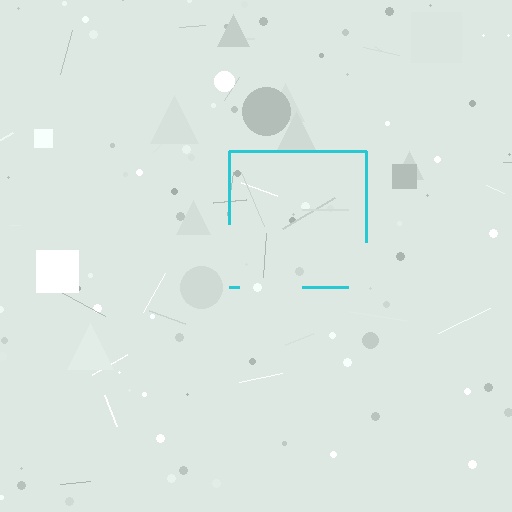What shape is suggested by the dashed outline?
The dashed outline suggests a square.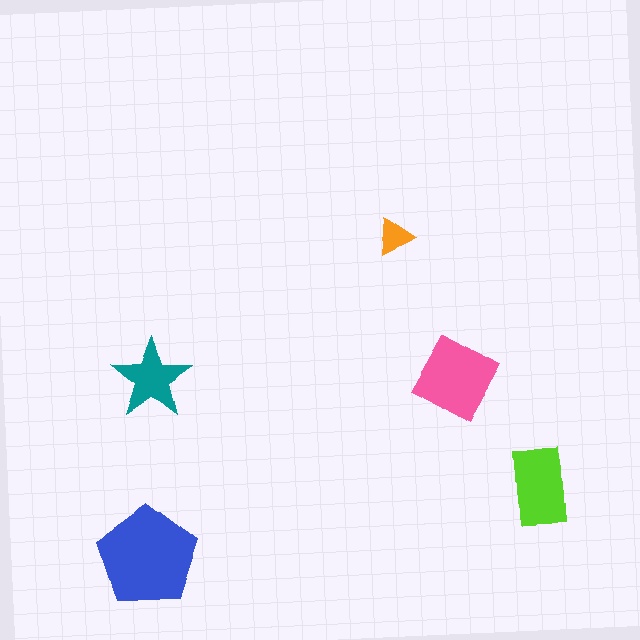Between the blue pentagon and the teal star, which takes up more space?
The blue pentagon.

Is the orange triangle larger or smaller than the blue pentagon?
Smaller.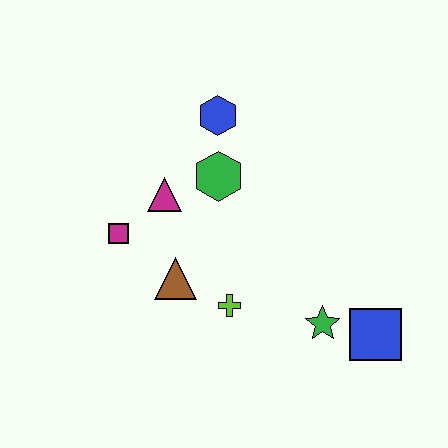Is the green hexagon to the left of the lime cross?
Yes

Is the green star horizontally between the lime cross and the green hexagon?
No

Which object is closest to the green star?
The blue square is closest to the green star.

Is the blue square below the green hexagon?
Yes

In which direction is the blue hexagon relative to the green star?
The blue hexagon is above the green star.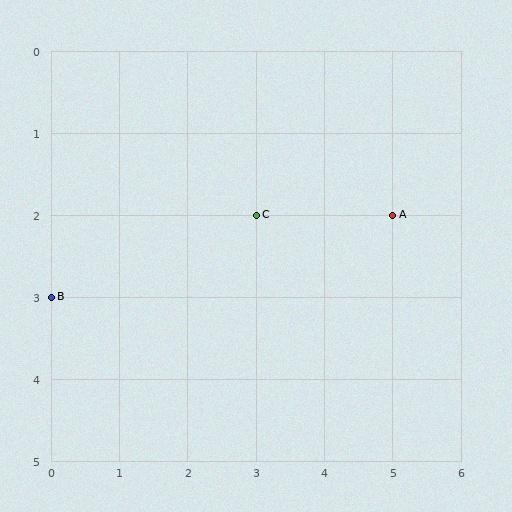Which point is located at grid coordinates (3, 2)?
Point C is at (3, 2).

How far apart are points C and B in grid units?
Points C and B are 3 columns and 1 row apart (about 3.2 grid units diagonally).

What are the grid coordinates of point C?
Point C is at grid coordinates (3, 2).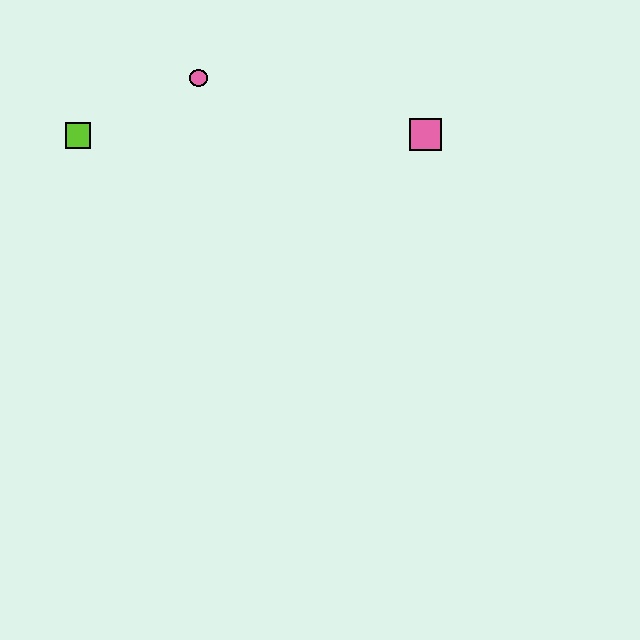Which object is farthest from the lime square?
The pink square is farthest from the lime square.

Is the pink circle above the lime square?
Yes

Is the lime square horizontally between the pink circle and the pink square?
No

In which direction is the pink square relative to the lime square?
The pink square is to the right of the lime square.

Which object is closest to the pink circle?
The lime square is closest to the pink circle.